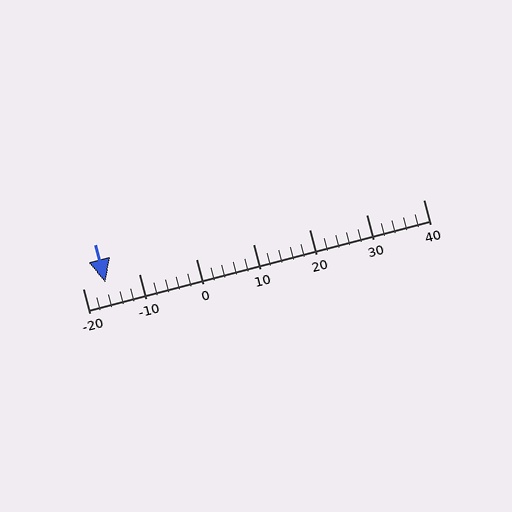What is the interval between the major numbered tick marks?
The major tick marks are spaced 10 units apart.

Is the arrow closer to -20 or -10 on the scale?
The arrow is closer to -20.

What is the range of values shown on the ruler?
The ruler shows values from -20 to 40.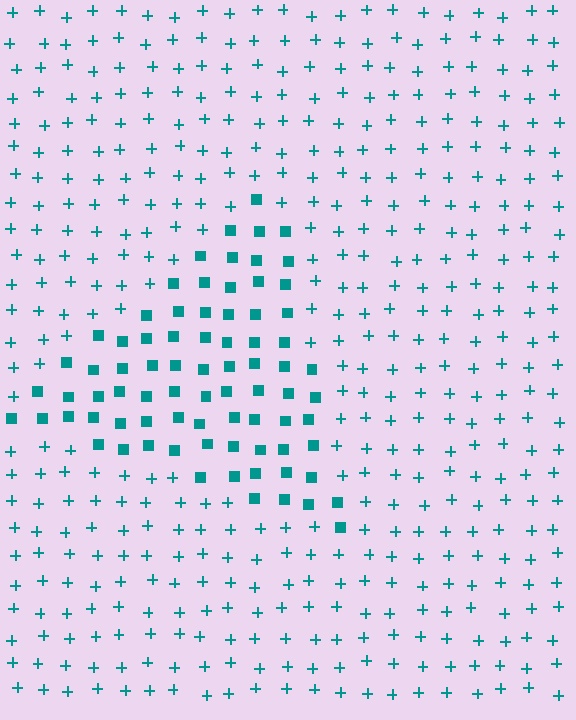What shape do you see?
I see a triangle.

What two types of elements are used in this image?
The image uses squares inside the triangle region and plus signs outside it.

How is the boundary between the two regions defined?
The boundary is defined by a change in element shape: squares inside vs. plus signs outside. All elements share the same color and spacing.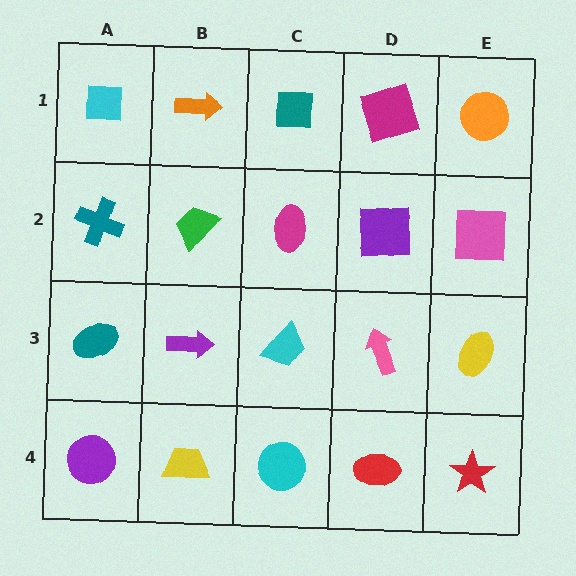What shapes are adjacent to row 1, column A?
A teal cross (row 2, column A), an orange arrow (row 1, column B).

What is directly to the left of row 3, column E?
A pink arrow.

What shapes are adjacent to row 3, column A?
A teal cross (row 2, column A), a purple circle (row 4, column A), a purple arrow (row 3, column B).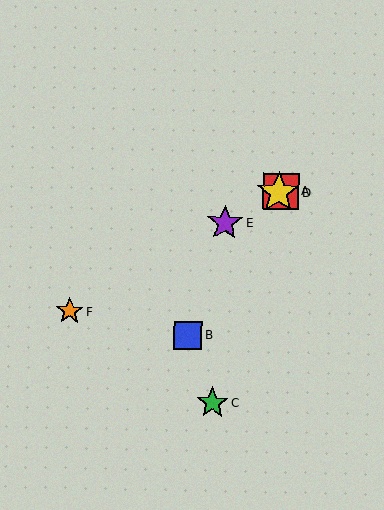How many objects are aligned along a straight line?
4 objects (A, D, E, F) are aligned along a straight line.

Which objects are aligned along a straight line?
Objects A, D, E, F are aligned along a straight line.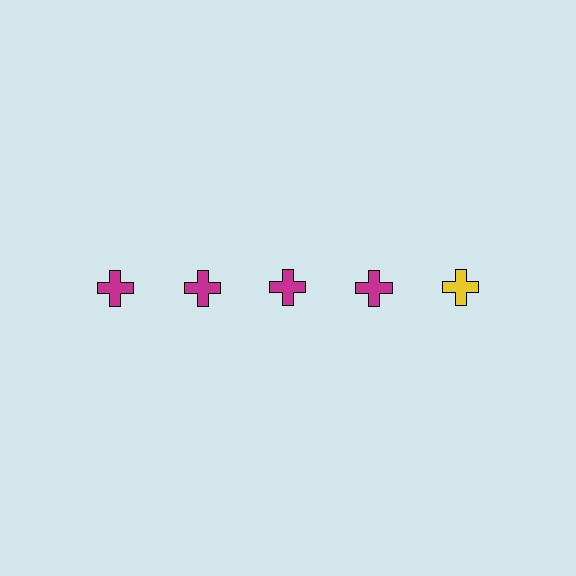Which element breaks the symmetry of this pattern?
The yellow cross in the top row, rightmost column breaks the symmetry. All other shapes are magenta crosses.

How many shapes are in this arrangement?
There are 5 shapes arranged in a grid pattern.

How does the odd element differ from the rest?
It has a different color: yellow instead of magenta.